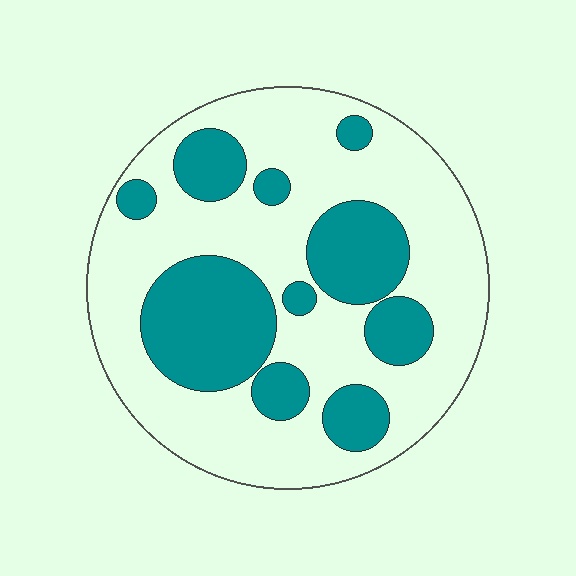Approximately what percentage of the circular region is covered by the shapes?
Approximately 35%.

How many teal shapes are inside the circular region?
10.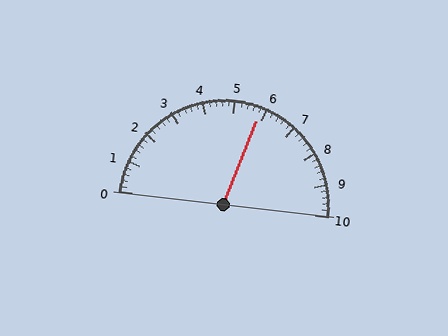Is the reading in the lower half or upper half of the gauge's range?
The reading is in the upper half of the range (0 to 10).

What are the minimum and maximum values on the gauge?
The gauge ranges from 0 to 10.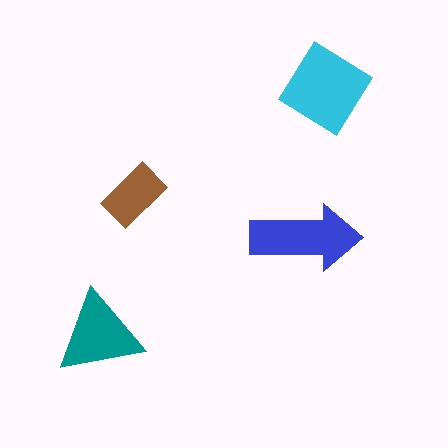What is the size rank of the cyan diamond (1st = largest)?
1st.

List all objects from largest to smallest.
The cyan diamond, the blue arrow, the teal triangle, the brown rectangle.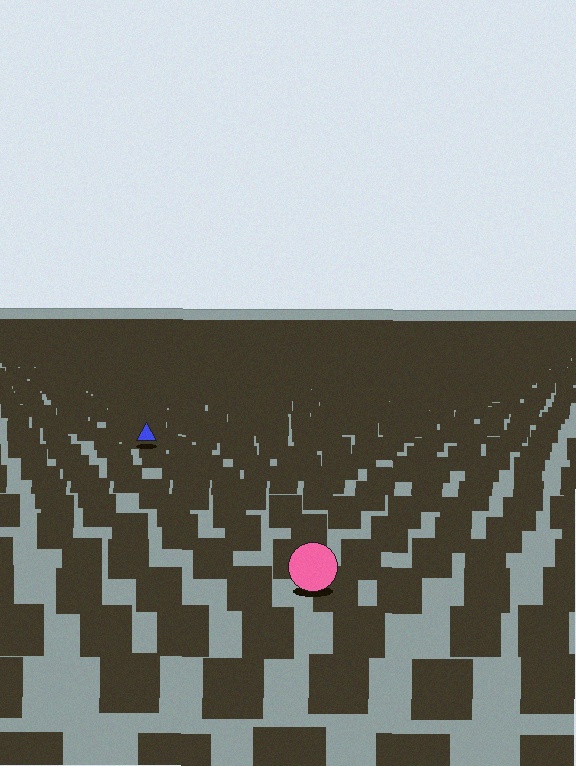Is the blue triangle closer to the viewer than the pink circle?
No. The pink circle is closer — you can tell from the texture gradient: the ground texture is coarser near it.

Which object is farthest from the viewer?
The blue triangle is farthest from the viewer. It appears smaller and the ground texture around it is denser.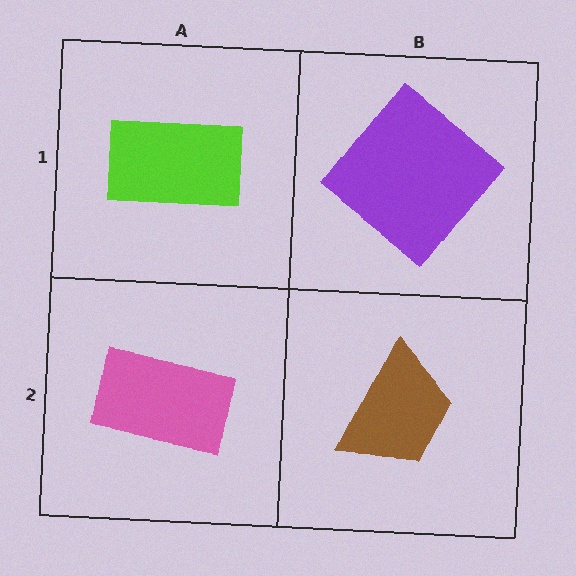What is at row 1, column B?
A purple diamond.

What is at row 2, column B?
A brown trapezoid.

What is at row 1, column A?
A lime rectangle.